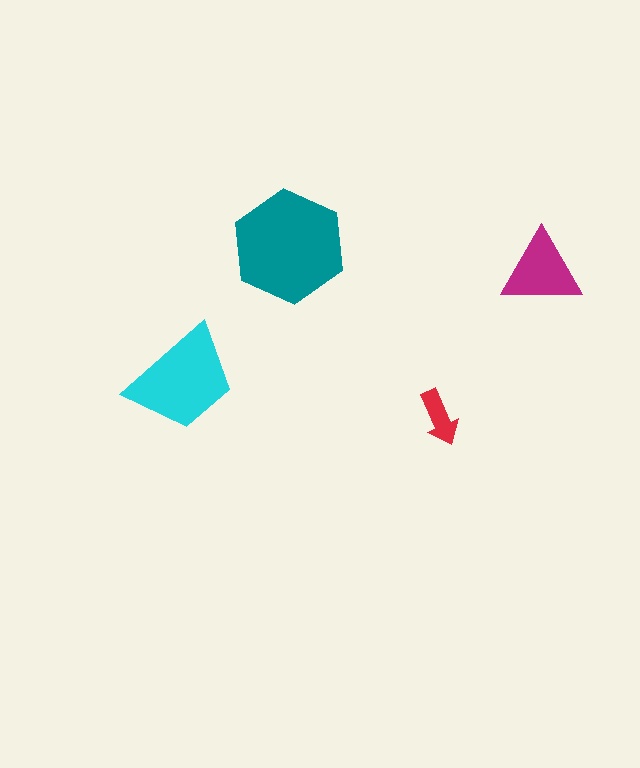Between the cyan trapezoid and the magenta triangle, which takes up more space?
The cyan trapezoid.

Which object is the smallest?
The red arrow.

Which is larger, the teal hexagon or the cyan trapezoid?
The teal hexagon.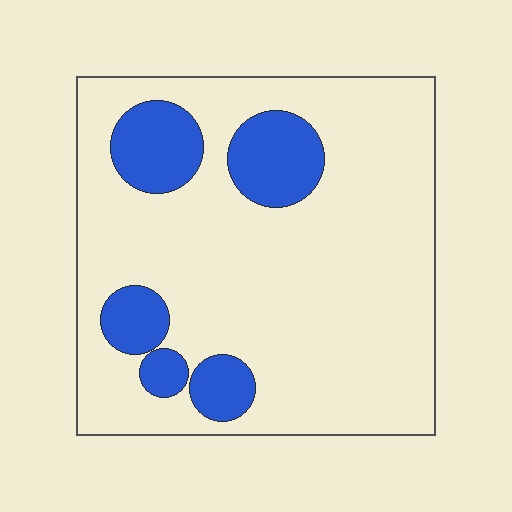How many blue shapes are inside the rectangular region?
5.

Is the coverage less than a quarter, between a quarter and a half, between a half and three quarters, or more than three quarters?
Less than a quarter.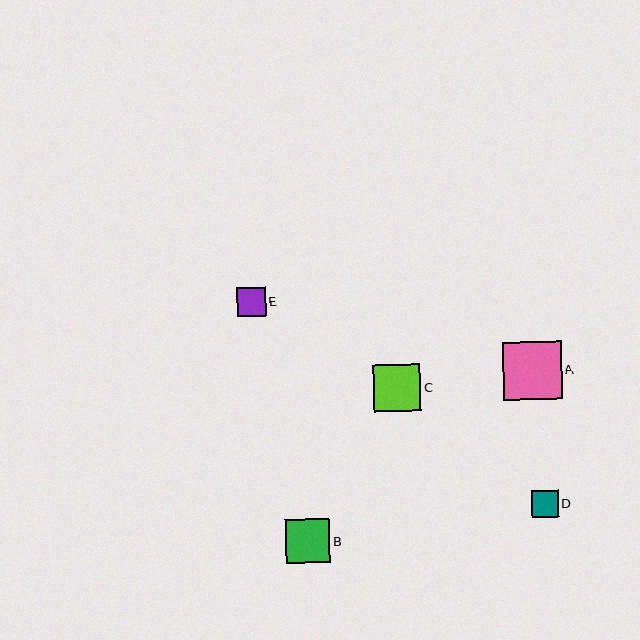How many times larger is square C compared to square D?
Square C is approximately 1.8 times the size of square D.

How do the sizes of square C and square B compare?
Square C and square B are approximately the same size.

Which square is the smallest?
Square D is the smallest with a size of approximately 27 pixels.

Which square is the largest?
Square A is the largest with a size of approximately 59 pixels.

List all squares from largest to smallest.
From largest to smallest: A, C, B, E, D.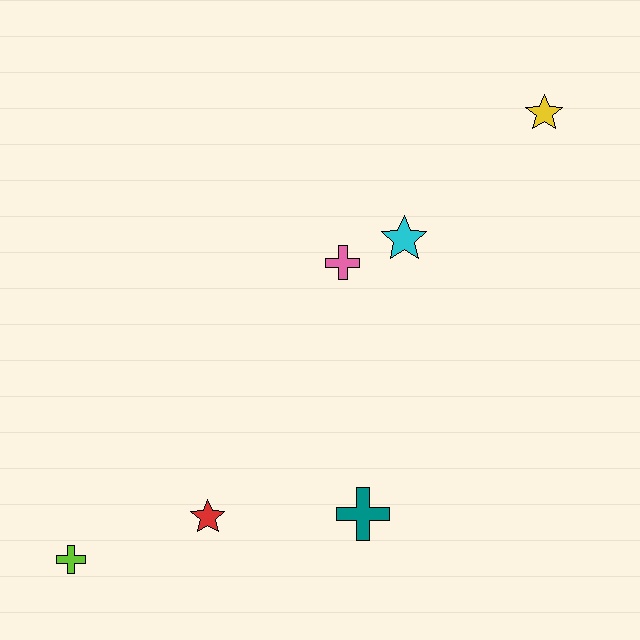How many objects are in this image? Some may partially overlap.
There are 6 objects.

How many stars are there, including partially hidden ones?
There are 3 stars.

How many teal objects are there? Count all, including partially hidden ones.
There is 1 teal object.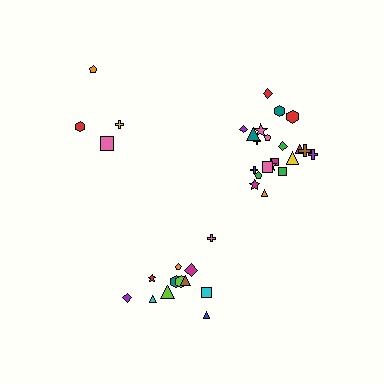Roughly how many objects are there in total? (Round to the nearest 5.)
Roughly 40 objects in total.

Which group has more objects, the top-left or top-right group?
The top-right group.